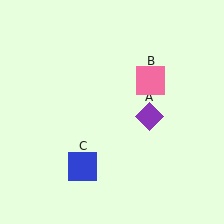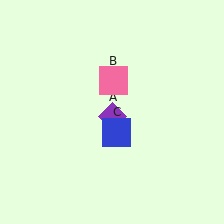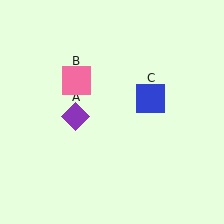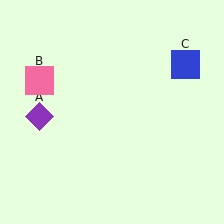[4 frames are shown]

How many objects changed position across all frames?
3 objects changed position: purple diamond (object A), pink square (object B), blue square (object C).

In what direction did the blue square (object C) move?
The blue square (object C) moved up and to the right.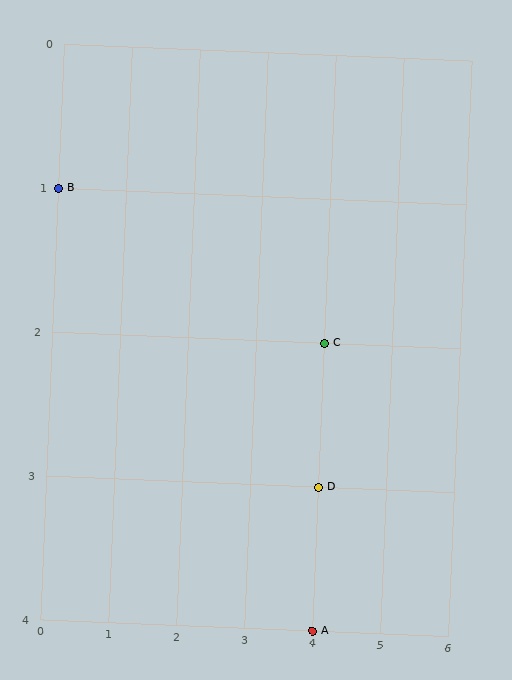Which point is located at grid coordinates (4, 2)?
Point C is at (4, 2).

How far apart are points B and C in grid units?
Points B and C are 4 columns and 1 row apart (about 4.1 grid units diagonally).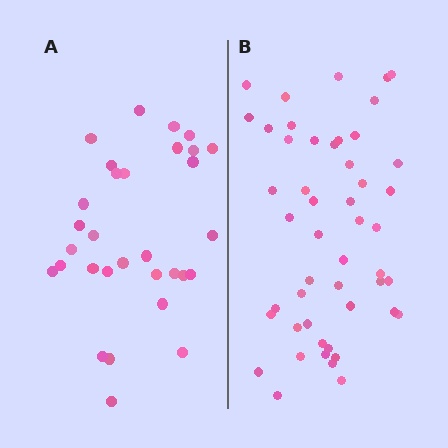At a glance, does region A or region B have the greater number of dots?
Region B (the right region) has more dots.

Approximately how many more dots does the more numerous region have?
Region B has approximately 20 more dots than region A.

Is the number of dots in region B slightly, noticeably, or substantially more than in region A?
Region B has substantially more. The ratio is roughly 1.6 to 1.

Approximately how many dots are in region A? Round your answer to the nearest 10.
About 30 dots. (The exact count is 31, which rounds to 30.)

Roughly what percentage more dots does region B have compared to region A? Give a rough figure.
About 60% more.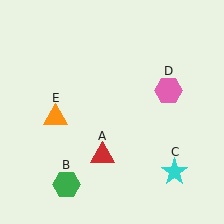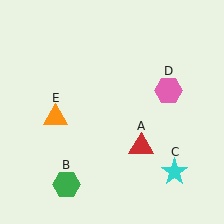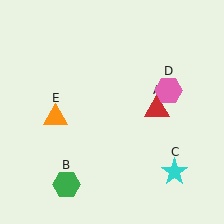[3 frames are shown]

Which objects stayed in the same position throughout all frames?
Green hexagon (object B) and cyan star (object C) and pink hexagon (object D) and orange triangle (object E) remained stationary.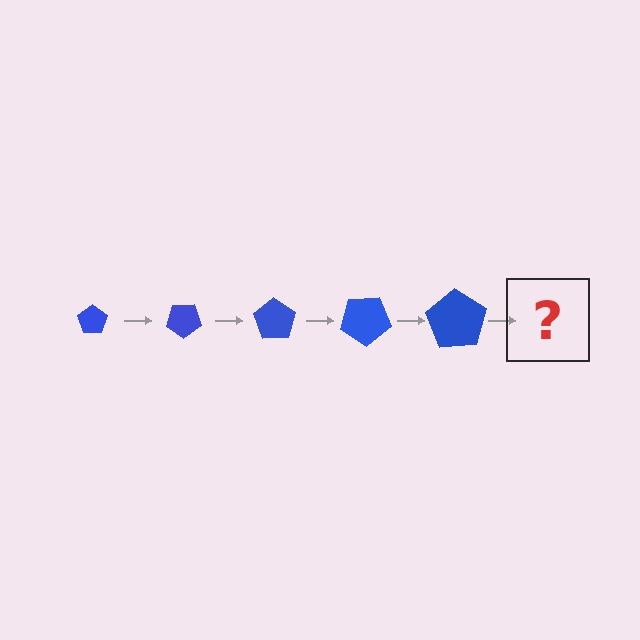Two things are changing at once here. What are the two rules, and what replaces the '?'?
The two rules are that the pentagon grows larger each step and it rotates 35 degrees each step. The '?' should be a pentagon, larger than the previous one and rotated 175 degrees from the start.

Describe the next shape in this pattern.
It should be a pentagon, larger than the previous one and rotated 175 degrees from the start.